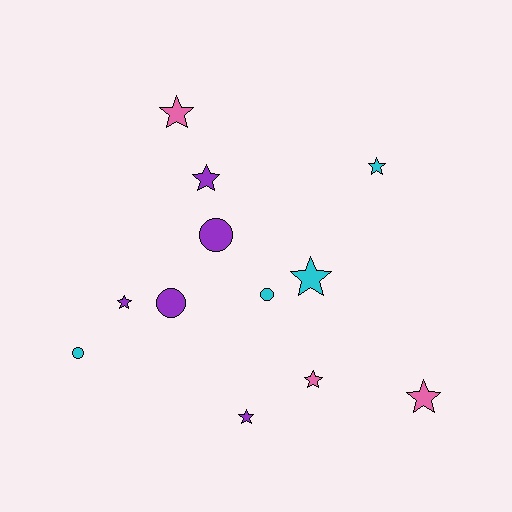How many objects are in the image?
There are 12 objects.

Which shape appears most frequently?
Star, with 8 objects.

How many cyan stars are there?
There are 2 cyan stars.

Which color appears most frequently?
Purple, with 5 objects.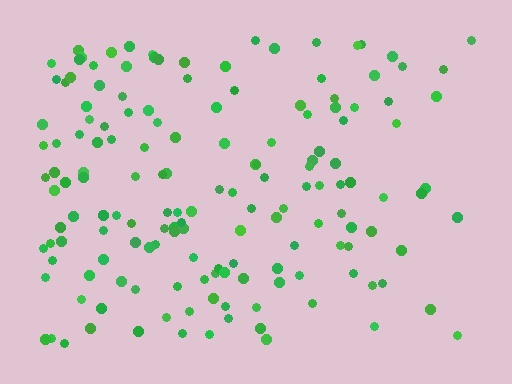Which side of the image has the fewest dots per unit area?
The right.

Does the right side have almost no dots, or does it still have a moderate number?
Still a moderate number, just noticeably fewer than the left.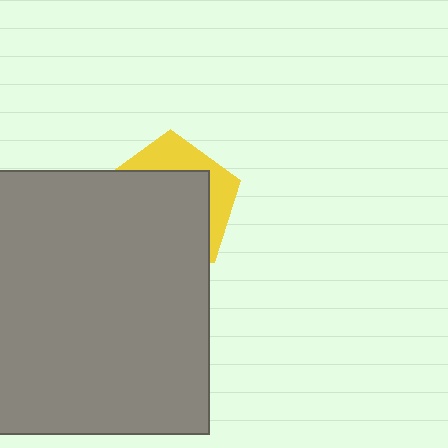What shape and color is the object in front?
The object in front is a gray rectangle.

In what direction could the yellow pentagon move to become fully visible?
The yellow pentagon could move up. That would shift it out from behind the gray rectangle entirely.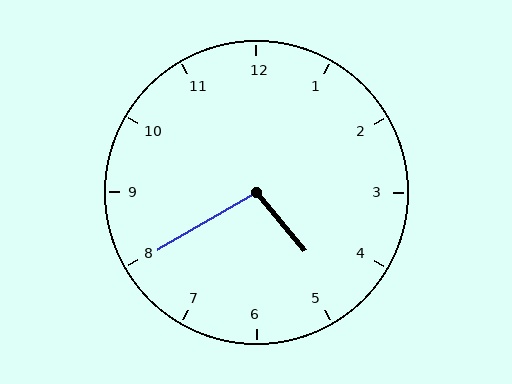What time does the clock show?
4:40.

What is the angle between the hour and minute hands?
Approximately 100 degrees.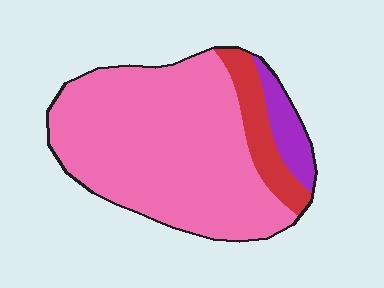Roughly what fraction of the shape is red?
Red takes up about one eighth (1/8) of the shape.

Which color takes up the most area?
Pink, at roughly 80%.